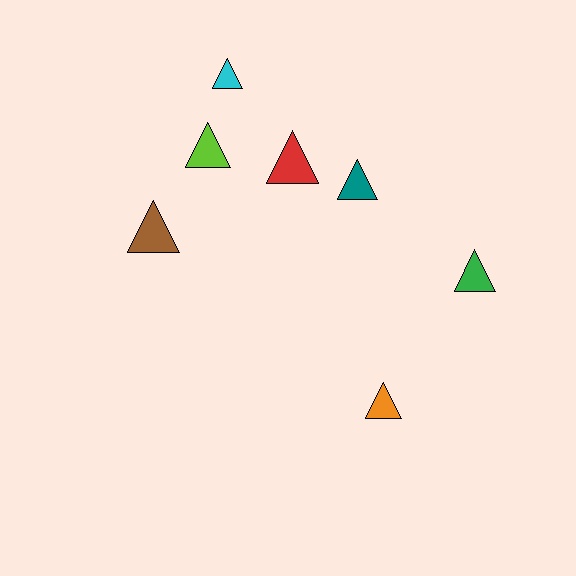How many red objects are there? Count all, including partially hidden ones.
There is 1 red object.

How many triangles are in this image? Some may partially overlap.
There are 7 triangles.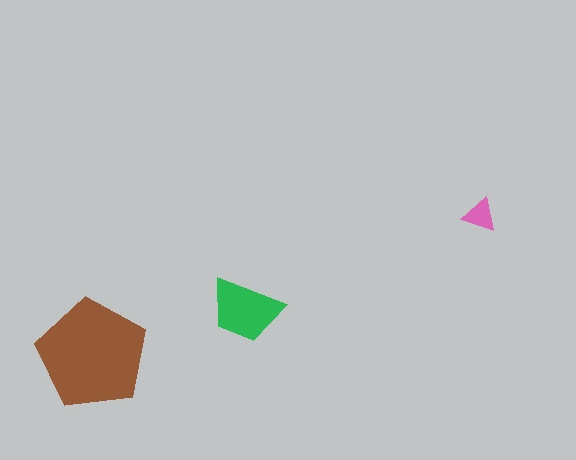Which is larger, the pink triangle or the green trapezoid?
The green trapezoid.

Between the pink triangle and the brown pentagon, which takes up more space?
The brown pentagon.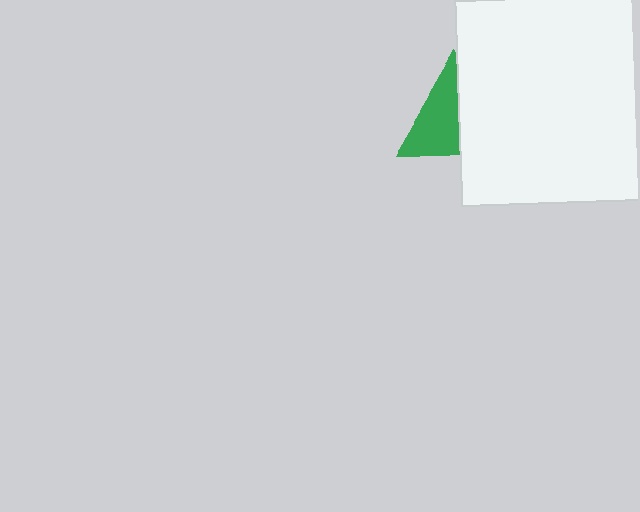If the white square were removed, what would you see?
You would see the complete green triangle.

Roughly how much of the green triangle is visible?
About half of it is visible (roughly 55%).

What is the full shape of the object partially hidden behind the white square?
The partially hidden object is a green triangle.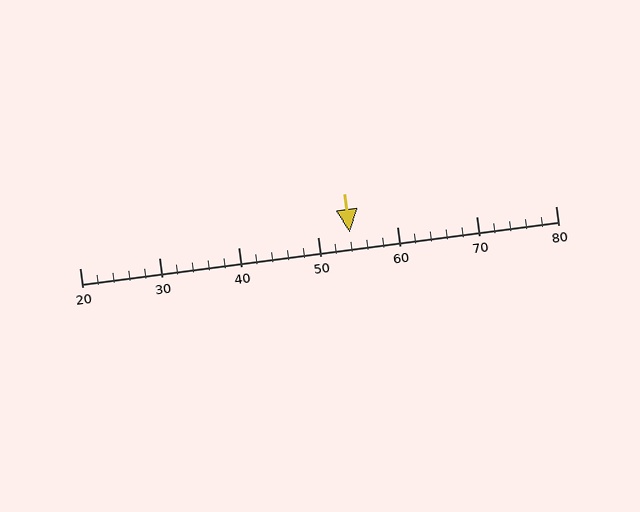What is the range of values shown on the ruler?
The ruler shows values from 20 to 80.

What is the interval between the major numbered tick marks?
The major tick marks are spaced 10 units apart.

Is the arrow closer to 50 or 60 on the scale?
The arrow is closer to 50.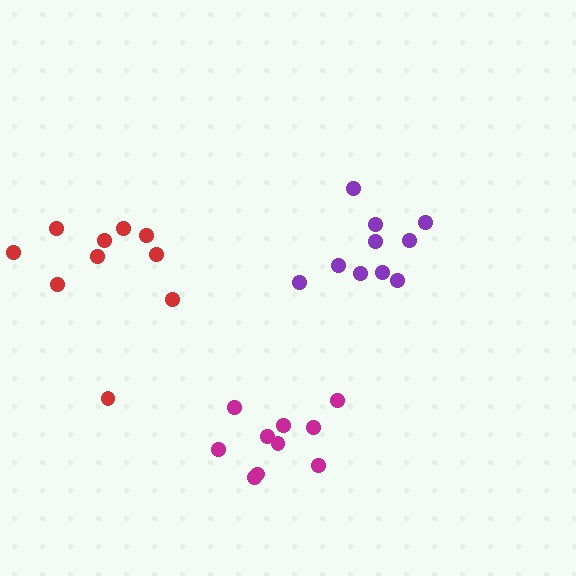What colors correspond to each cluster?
The clusters are colored: red, purple, magenta.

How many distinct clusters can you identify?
There are 3 distinct clusters.